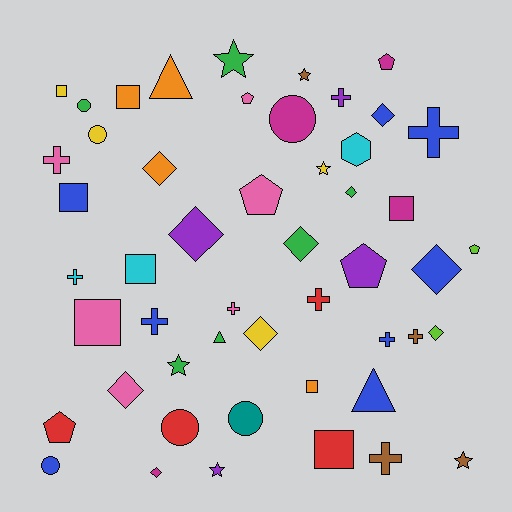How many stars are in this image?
There are 6 stars.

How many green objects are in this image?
There are 6 green objects.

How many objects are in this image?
There are 50 objects.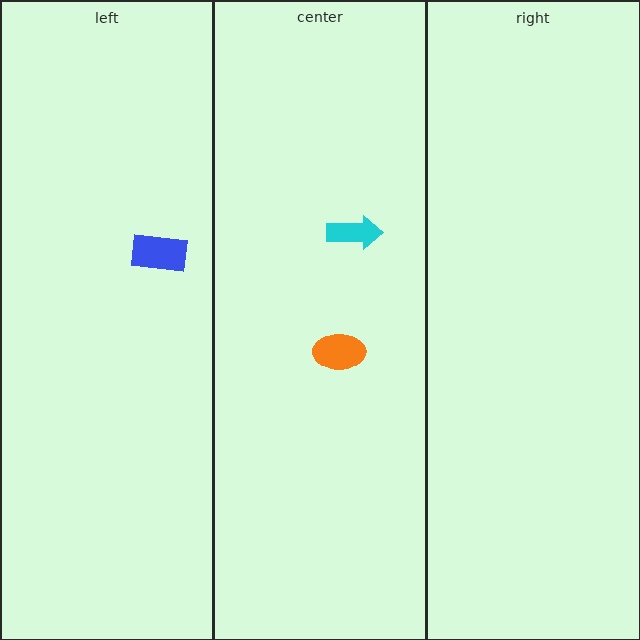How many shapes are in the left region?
1.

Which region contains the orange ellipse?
The center region.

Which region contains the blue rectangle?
The left region.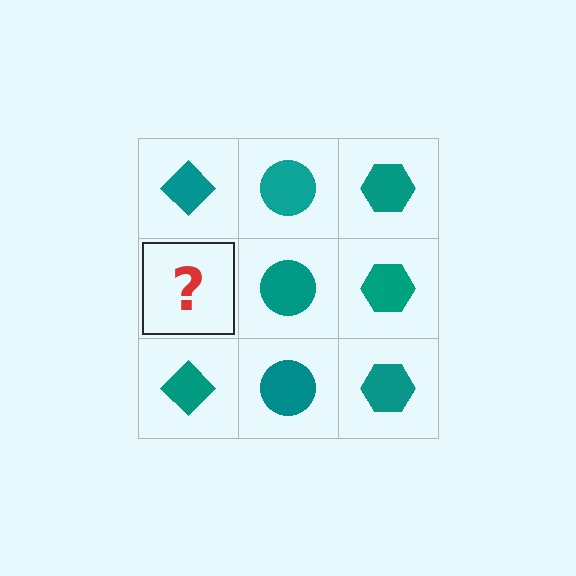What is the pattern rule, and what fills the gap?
The rule is that each column has a consistent shape. The gap should be filled with a teal diamond.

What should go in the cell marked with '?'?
The missing cell should contain a teal diamond.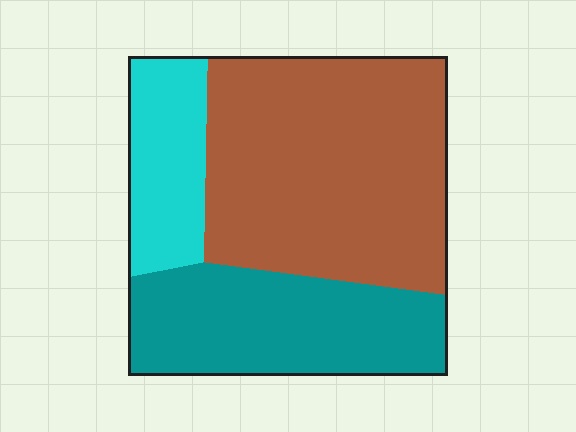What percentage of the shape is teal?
Teal covers about 30% of the shape.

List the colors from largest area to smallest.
From largest to smallest: brown, teal, cyan.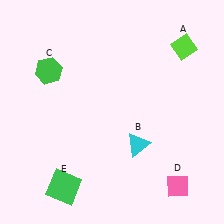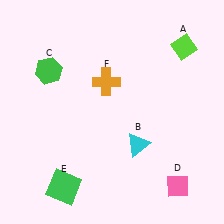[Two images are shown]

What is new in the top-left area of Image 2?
An orange cross (F) was added in the top-left area of Image 2.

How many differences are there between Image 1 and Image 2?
There is 1 difference between the two images.